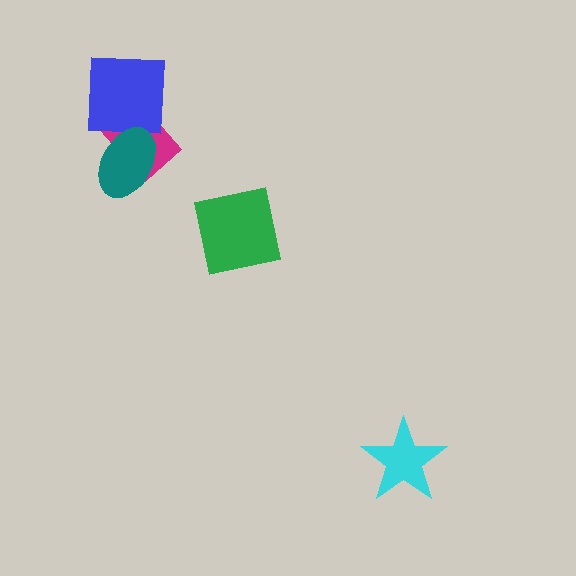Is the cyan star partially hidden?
No, no other shape covers it.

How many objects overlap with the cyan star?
0 objects overlap with the cyan star.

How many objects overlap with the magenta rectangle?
2 objects overlap with the magenta rectangle.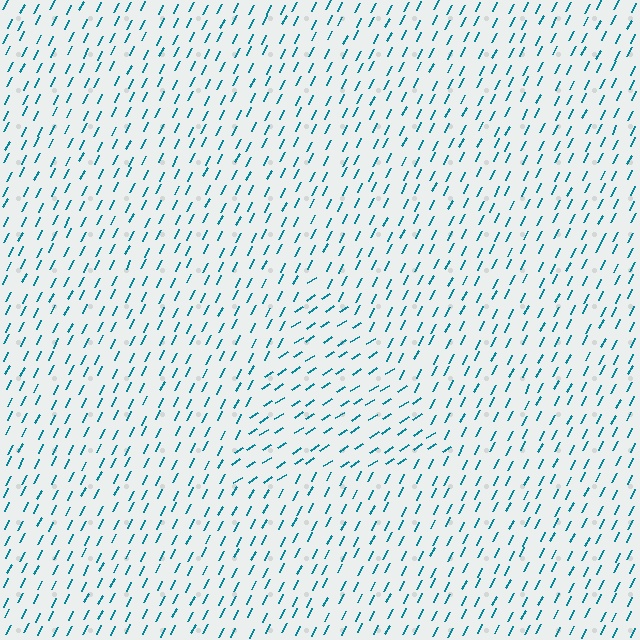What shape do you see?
I see a triangle.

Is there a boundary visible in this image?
Yes, there is a texture boundary formed by a change in line orientation.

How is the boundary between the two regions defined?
The boundary is defined purely by a change in line orientation (approximately 31 degrees difference). All lines are the same color and thickness.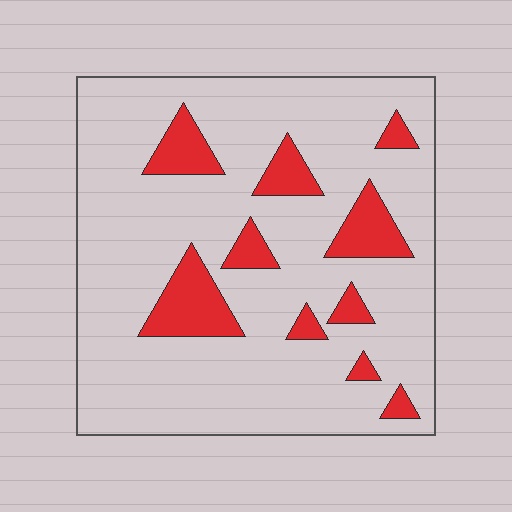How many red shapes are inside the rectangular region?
10.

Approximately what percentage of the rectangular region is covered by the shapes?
Approximately 15%.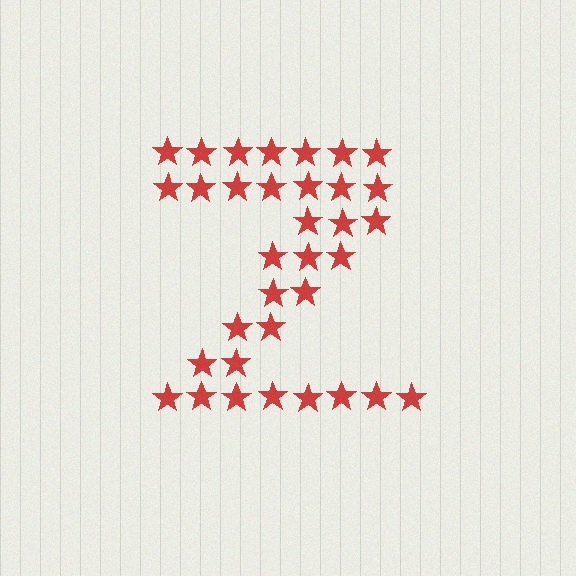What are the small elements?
The small elements are stars.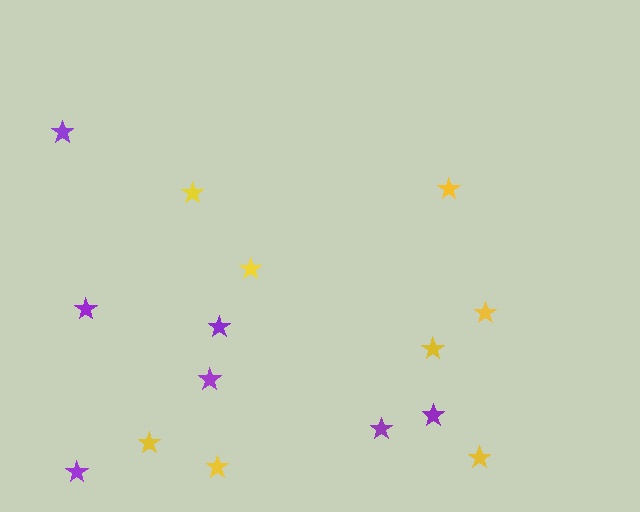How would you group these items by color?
There are 2 groups: one group of yellow stars (8) and one group of purple stars (7).